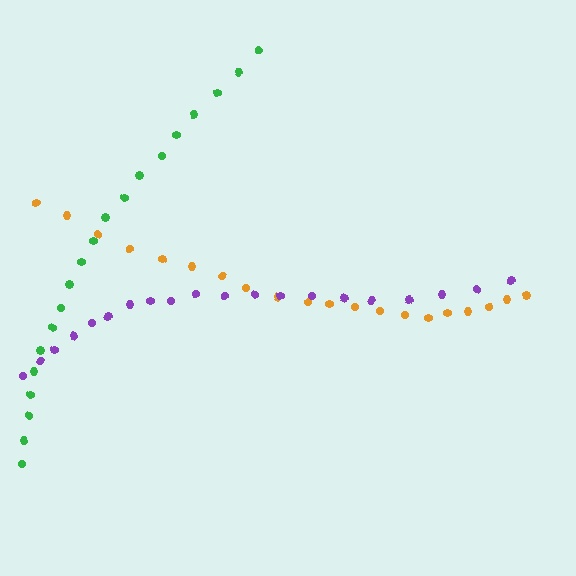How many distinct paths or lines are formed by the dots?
There are 3 distinct paths.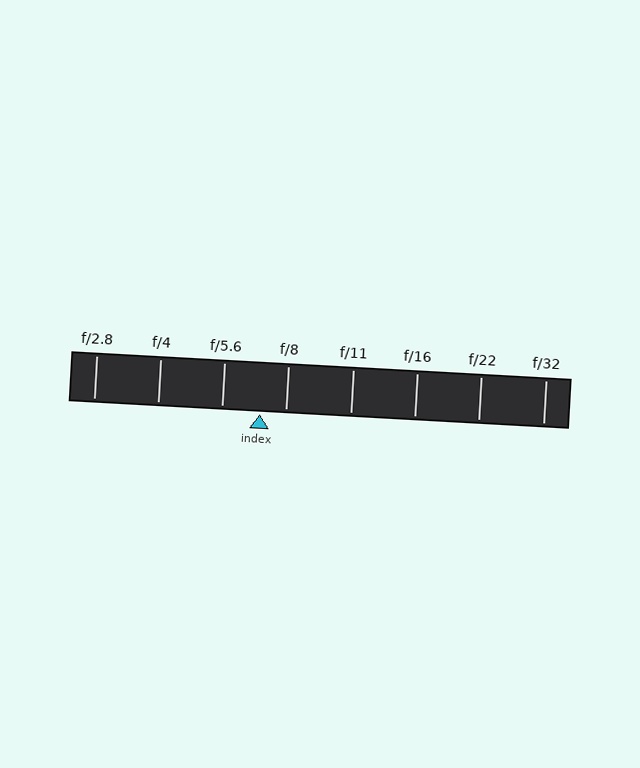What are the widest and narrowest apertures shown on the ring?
The widest aperture shown is f/2.8 and the narrowest is f/32.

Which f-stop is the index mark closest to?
The index mark is closest to f/8.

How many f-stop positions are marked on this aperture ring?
There are 8 f-stop positions marked.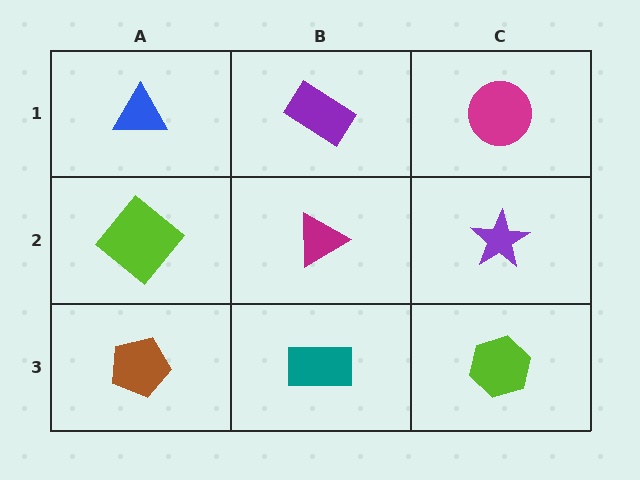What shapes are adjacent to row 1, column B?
A magenta triangle (row 2, column B), a blue triangle (row 1, column A), a magenta circle (row 1, column C).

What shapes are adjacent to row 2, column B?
A purple rectangle (row 1, column B), a teal rectangle (row 3, column B), a lime diamond (row 2, column A), a purple star (row 2, column C).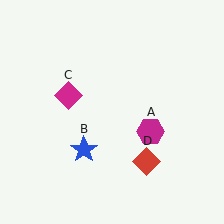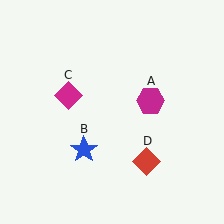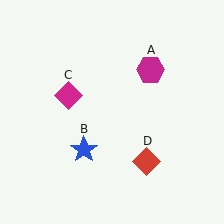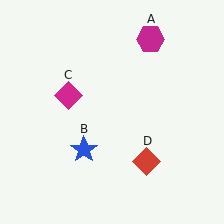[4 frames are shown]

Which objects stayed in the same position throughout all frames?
Blue star (object B) and magenta diamond (object C) and red diamond (object D) remained stationary.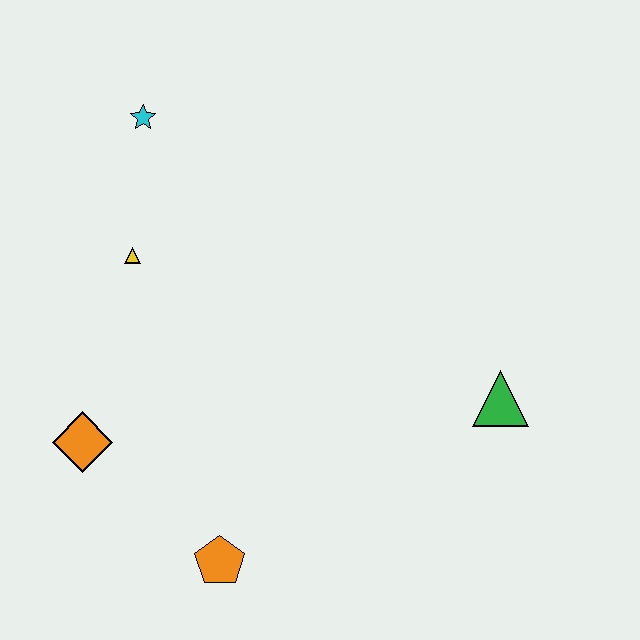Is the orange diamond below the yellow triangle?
Yes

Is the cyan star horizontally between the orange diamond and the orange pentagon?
Yes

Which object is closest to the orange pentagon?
The orange diamond is closest to the orange pentagon.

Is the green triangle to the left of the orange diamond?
No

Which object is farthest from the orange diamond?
The green triangle is farthest from the orange diamond.